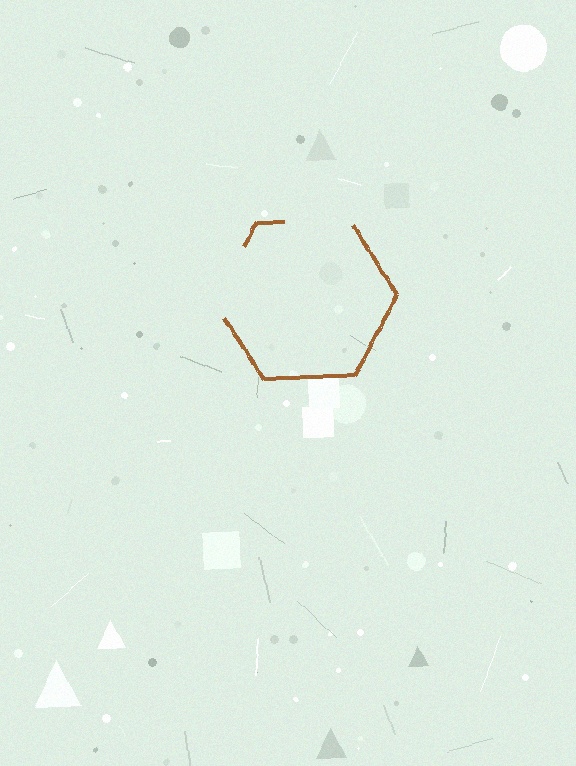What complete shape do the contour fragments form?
The contour fragments form a hexagon.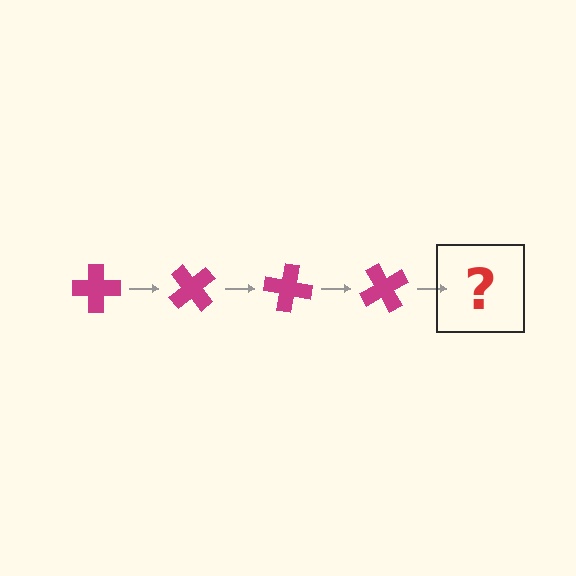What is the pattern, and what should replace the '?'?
The pattern is that the cross rotates 50 degrees each step. The '?' should be a magenta cross rotated 200 degrees.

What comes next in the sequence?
The next element should be a magenta cross rotated 200 degrees.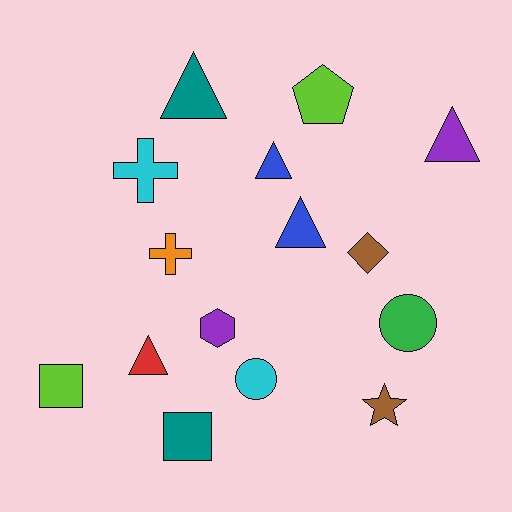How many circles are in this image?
There are 2 circles.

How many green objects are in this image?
There is 1 green object.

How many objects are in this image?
There are 15 objects.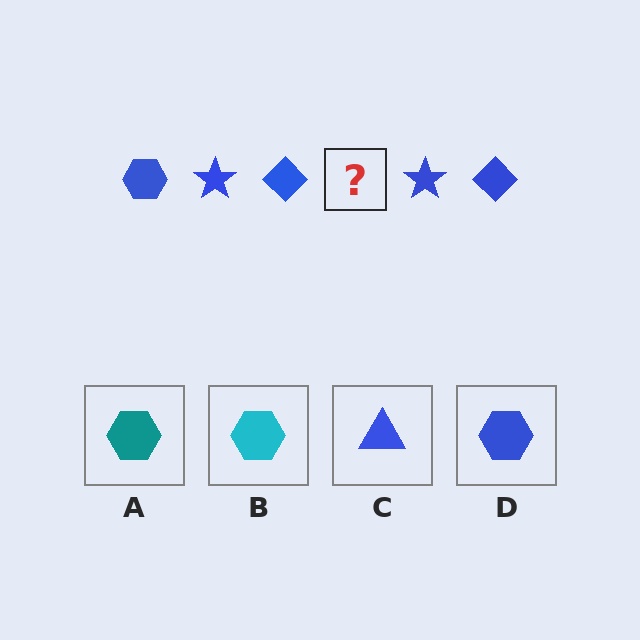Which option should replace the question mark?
Option D.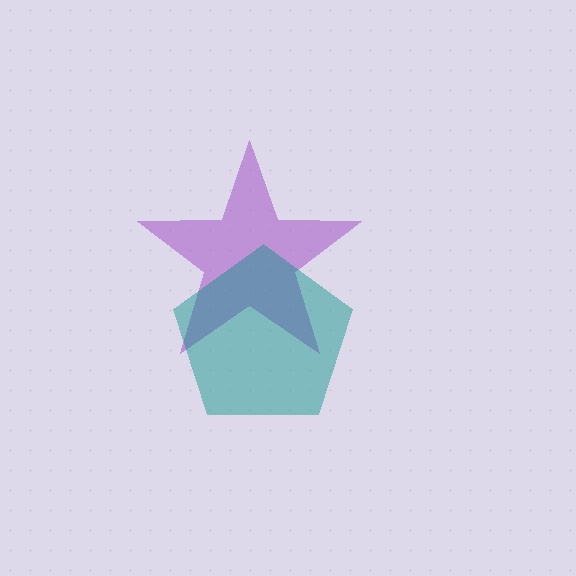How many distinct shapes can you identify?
There are 2 distinct shapes: a purple star, a teal pentagon.